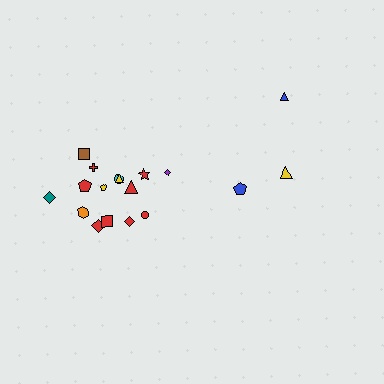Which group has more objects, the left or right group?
The left group.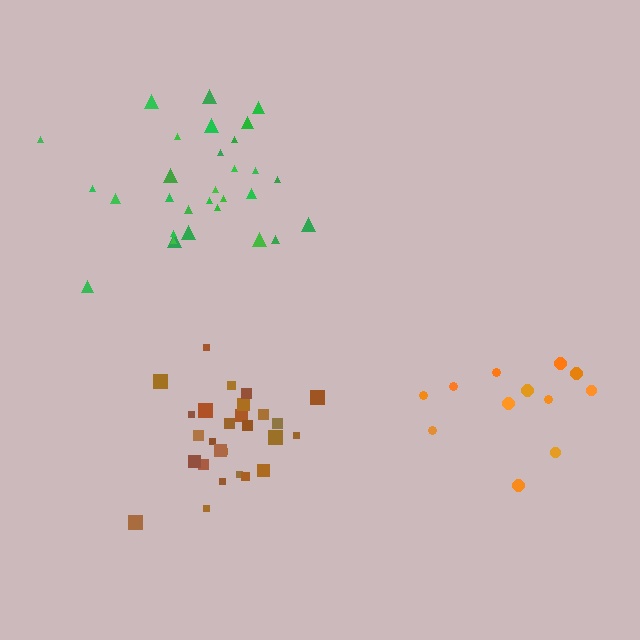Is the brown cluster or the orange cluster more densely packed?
Brown.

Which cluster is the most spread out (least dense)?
Orange.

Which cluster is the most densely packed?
Brown.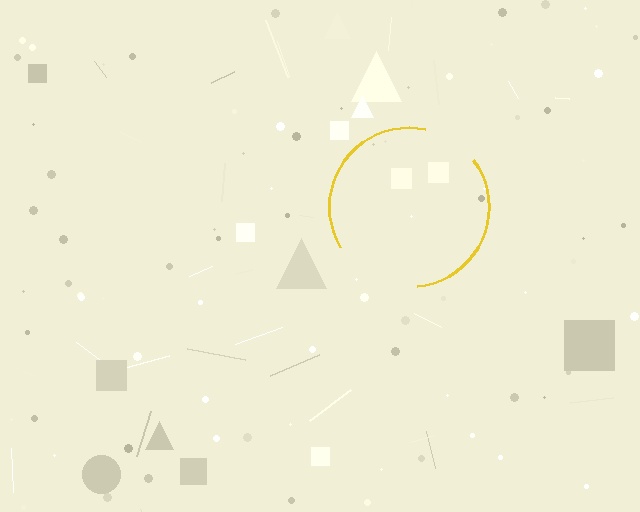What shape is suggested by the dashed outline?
The dashed outline suggests a circle.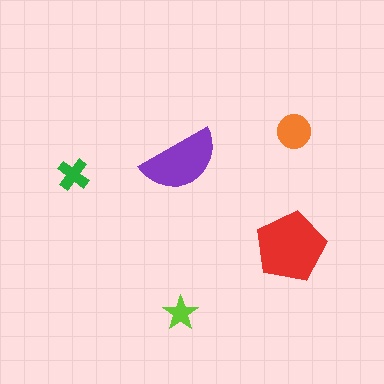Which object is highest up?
The orange circle is topmost.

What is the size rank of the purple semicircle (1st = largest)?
2nd.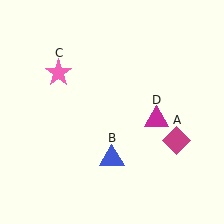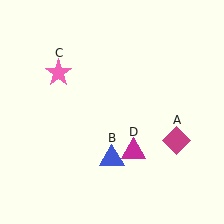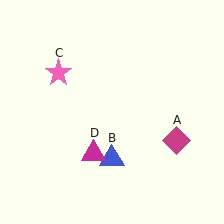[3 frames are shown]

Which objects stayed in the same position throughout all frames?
Magenta diamond (object A) and blue triangle (object B) and pink star (object C) remained stationary.